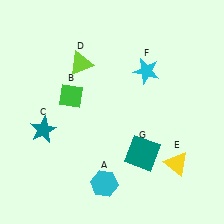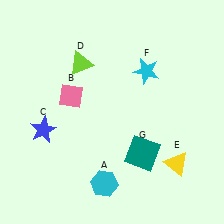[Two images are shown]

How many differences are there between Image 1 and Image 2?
There are 2 differences between the two images.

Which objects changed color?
B changed from green to pink. C changed from teal to blue.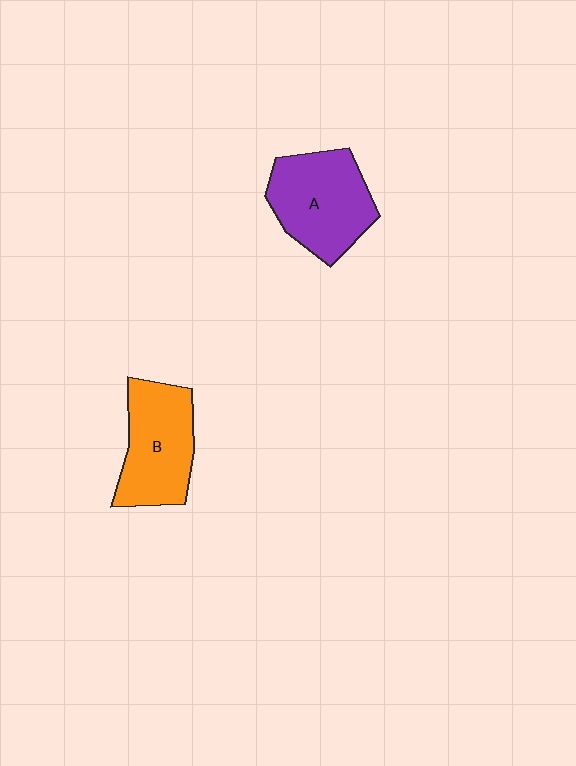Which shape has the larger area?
Shape A (purple).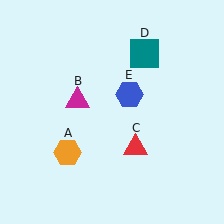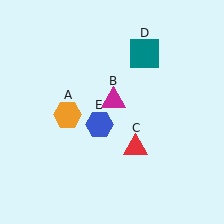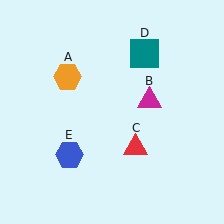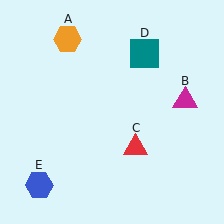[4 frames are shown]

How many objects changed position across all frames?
3 objects changed position: orange hexagon (object A), magenta triangle (object B), blue hexagon (object E).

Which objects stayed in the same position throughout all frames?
Red triangle (object C) and teal square (object D) remained stationary.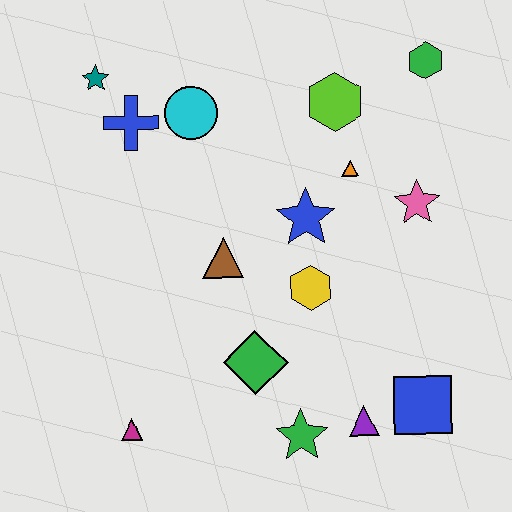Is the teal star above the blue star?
Yes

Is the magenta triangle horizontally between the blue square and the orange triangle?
No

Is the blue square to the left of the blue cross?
No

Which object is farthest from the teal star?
The blue square is farthest from the teal star.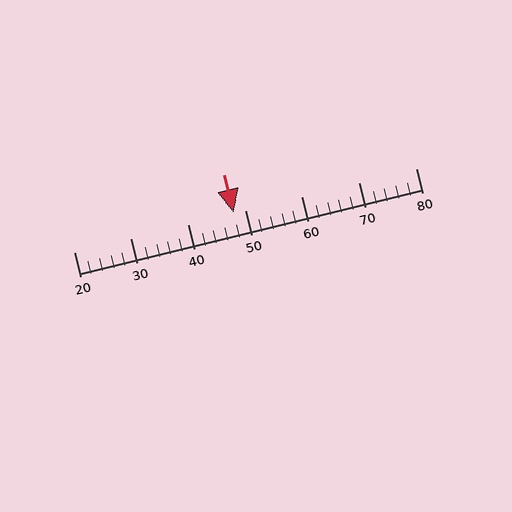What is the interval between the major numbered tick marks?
The major tick marks are spaced 10 units apart.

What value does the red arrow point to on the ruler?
The red arrow points to approximately 48.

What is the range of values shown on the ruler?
The ruler shows values from 20 to 80.